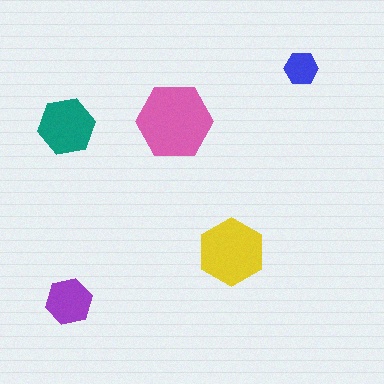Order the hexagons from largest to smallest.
the pink one, the yellow one, the teal one, the purple one, the blue one.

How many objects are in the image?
There are 5 objects in the image.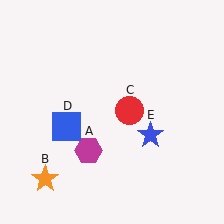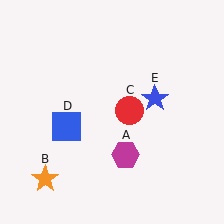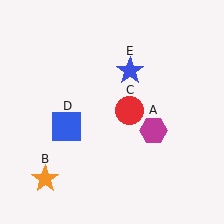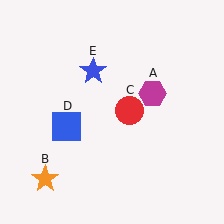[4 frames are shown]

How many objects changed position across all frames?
2 objects changed position: magenta hexagon (object A), blue star (object E).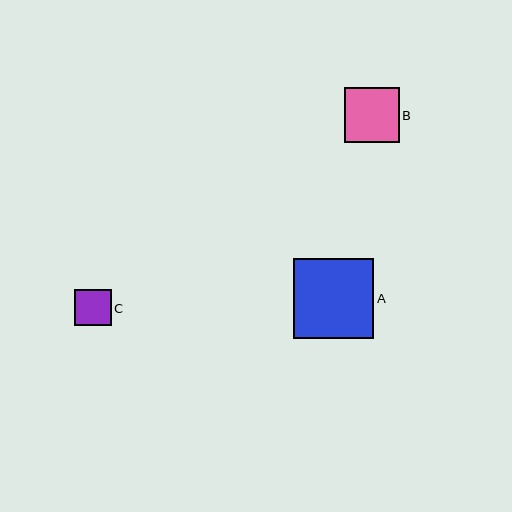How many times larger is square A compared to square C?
Square A is approximately 2.2 times the size of square C.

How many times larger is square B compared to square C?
Square B is approximately 1.5 times the size of square C.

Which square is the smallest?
Square C is the smallest with a size of approximately 37 pixels.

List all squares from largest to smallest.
From largest to smallest: A, B, C.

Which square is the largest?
Square A is the largest with a size of approximately 80 pixels.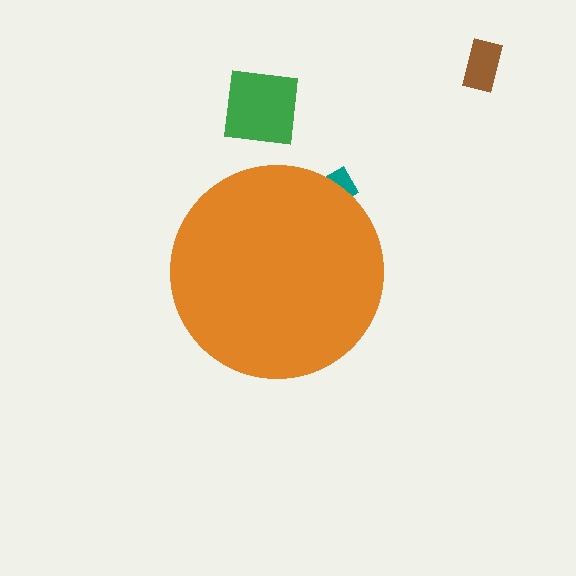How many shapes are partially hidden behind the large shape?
1 shape is partially hidden.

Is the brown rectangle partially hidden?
No, the brown rectangle is fully visible.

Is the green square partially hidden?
No, the green square is fully visible.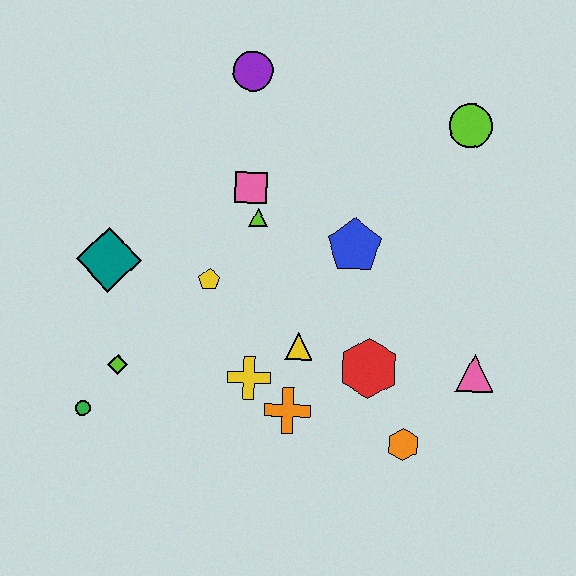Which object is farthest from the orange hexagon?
The purple circle is farthest from the orange hexagon.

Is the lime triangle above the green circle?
Yes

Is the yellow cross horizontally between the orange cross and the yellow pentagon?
Yes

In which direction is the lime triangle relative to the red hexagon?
The lime triangle is above the red hexagon.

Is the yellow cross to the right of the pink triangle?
No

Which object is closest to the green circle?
The lime diamond is closest to the green circle.